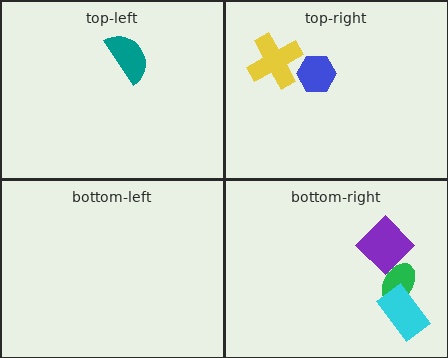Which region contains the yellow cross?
The top-right region.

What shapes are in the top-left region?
The teal semicircle.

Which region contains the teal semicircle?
The top-left region.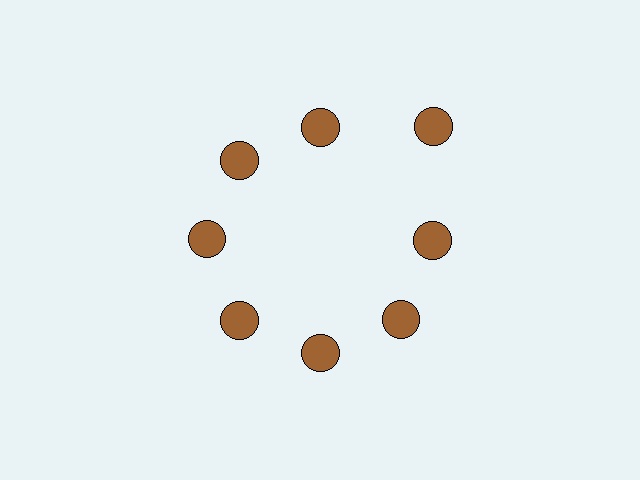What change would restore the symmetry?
The symmetry would be restored by moving it inward, back onto the ring so that all 8 circles sit at equal angles and equal distance from the center.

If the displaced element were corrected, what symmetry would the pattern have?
It would have 8-fold rotational symmetry — the pattern would map onto itself every 45 degrees.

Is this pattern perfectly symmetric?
No. The 8 brown circles are arranged in a ring, but one element near the 2 o'clock position is pushed outward from the center, breaking the 8-fold rotational symmetry.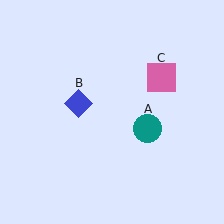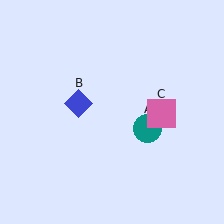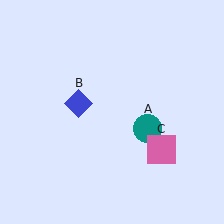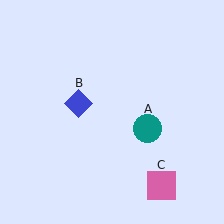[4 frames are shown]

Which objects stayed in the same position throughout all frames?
Teal circle (object A) and blue diamond (object B) remained stationary.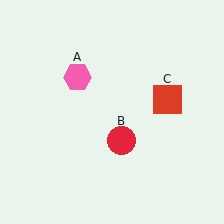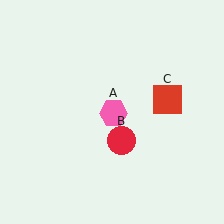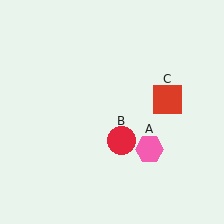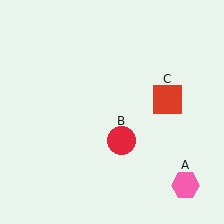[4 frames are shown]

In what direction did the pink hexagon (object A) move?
The pink hexagon (object A) moved down and to the right.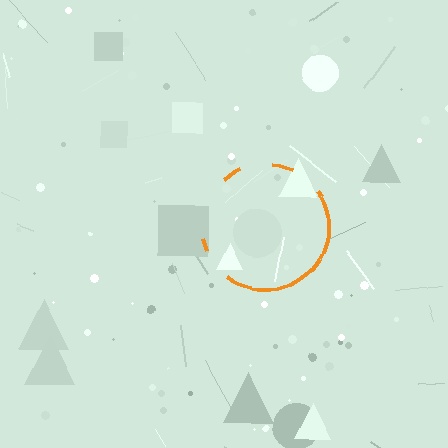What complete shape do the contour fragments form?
The contour fragments form a circle.